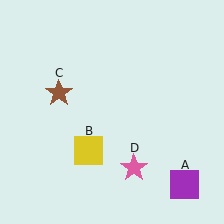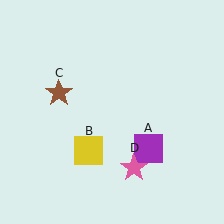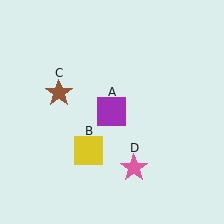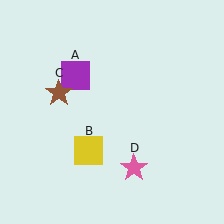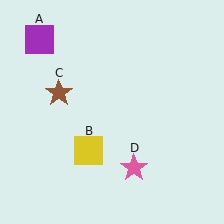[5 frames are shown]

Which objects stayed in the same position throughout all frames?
Yellow square (object B) and brown star (object C) and pink star (object D) remained stationary.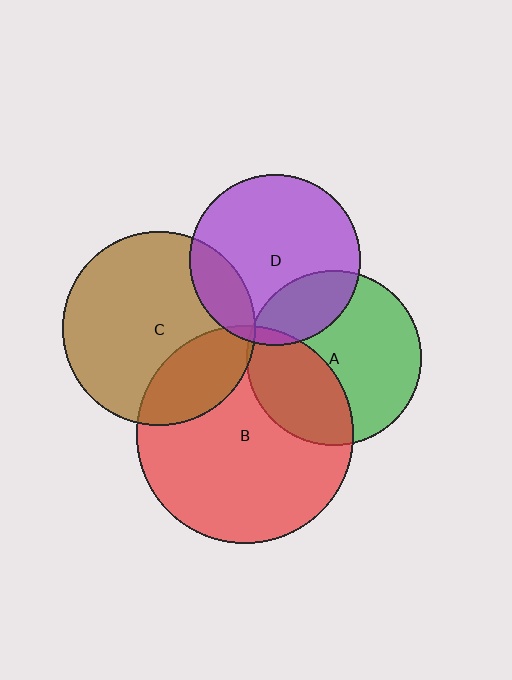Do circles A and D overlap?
Yes.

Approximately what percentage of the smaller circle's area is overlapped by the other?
Approximately 25%.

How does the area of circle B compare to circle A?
Approximately 1.5 times.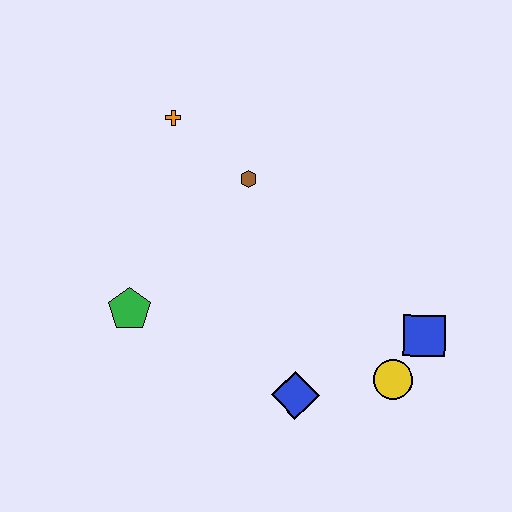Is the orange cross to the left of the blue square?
Yes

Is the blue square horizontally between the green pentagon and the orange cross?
No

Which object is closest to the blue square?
The yellow circle is closest to the blue square.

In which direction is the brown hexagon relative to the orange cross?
The brown hexagon is to the right of the orange cross.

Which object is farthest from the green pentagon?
The blue square is farthest from the green pentagon.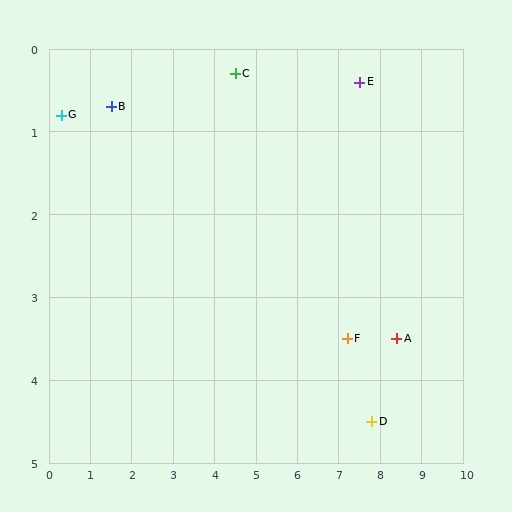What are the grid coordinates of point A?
Point A is at approximately (8.4, 3.5).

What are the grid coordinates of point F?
Point F is at approximately (7.2, 3.5).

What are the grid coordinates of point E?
Point E is at approximately (7.5, 0.4).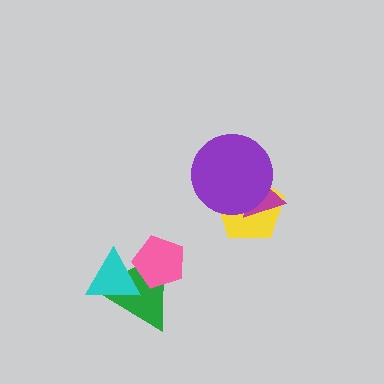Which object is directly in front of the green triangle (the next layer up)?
The pink pentagon is directly in front of the green triangle.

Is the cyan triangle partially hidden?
No, no other shape covers it.